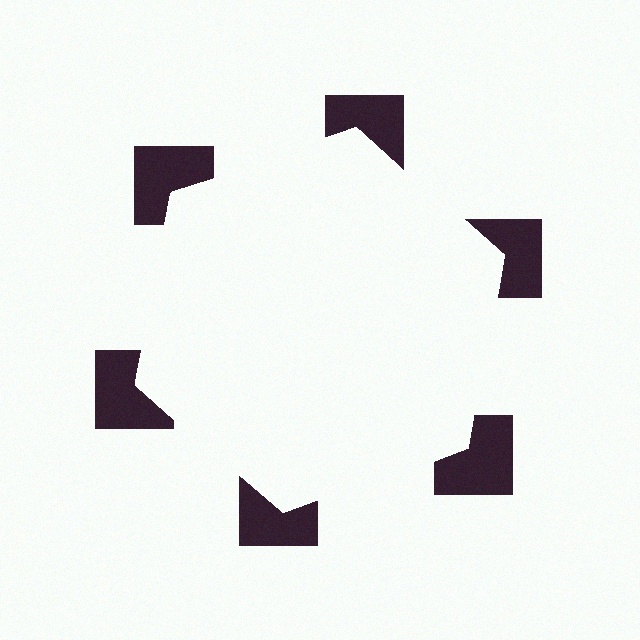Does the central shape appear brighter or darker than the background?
It typically appears slightly brighter than the background, even though no actual brightness change is drawn.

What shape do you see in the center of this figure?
An illusory hexagon — its edges are inferred from the aligned wedge cuts in the notched squares, not physically drawn.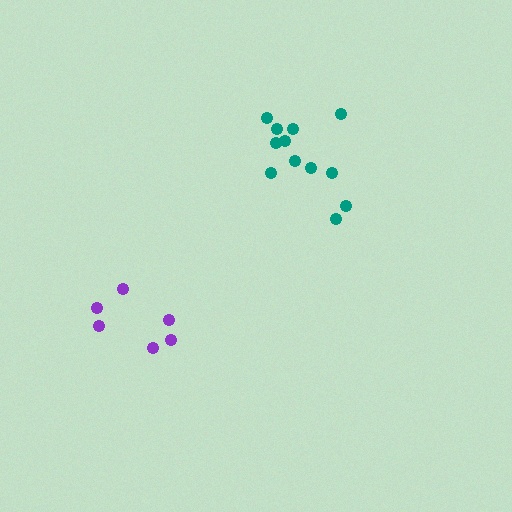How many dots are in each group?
Group 1: 6 dots, Group 2: 12 dots (18 total).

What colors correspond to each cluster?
The clusters are colored: purple, teal.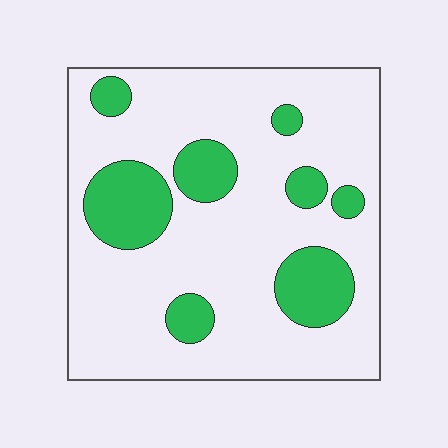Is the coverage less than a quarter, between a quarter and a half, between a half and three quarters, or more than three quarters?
Less than a quarter.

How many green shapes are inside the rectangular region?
8.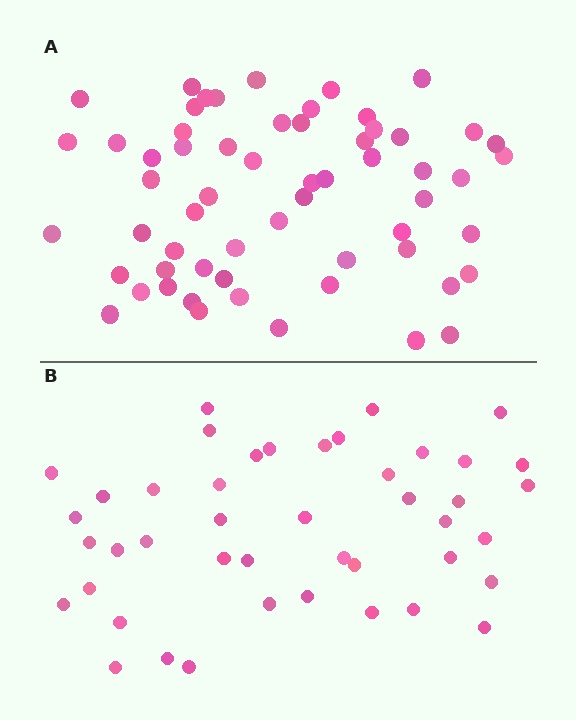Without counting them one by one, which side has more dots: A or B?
Region A (the top region) has more dots.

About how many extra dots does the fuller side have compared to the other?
Region A has approximately 15 more dots than region B.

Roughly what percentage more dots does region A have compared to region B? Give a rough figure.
About 35% more.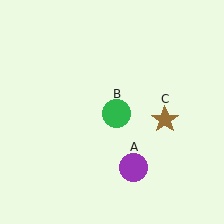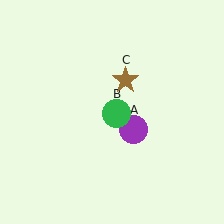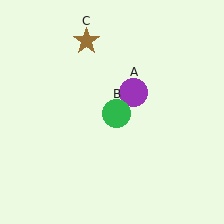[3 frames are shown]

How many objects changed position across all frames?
2 objects changed position: purple circle (object A), brown star (object C).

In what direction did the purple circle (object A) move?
The purple circle (object A) moved up.